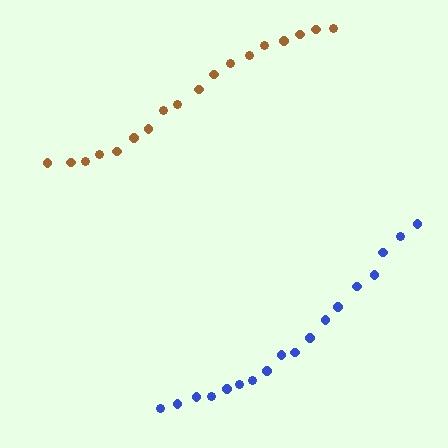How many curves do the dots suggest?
There are 2 distinct paths.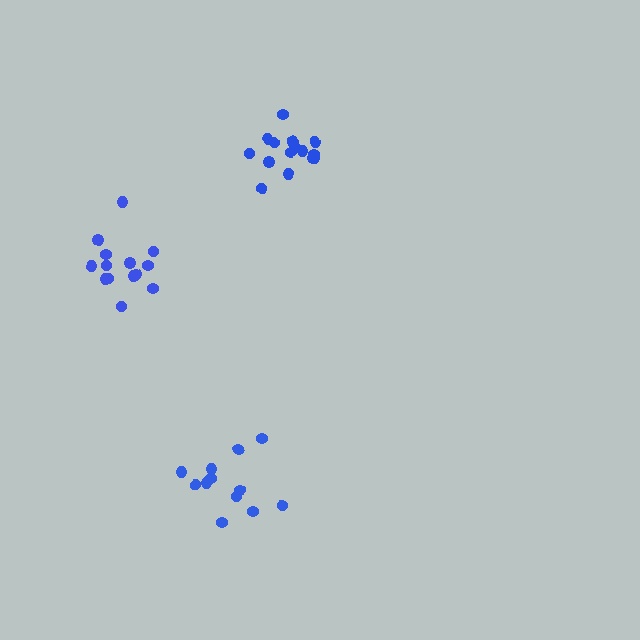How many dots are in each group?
Group 1: 15 dots, Group 2: 12 dots, Group 3: 14 dots (41 total).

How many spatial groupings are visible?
There are 3 spatial groupings.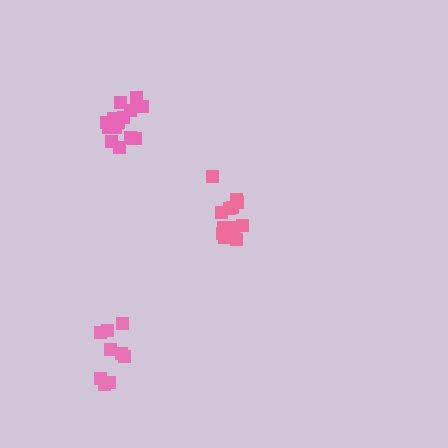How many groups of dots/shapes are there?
There are 3 groups.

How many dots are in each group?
Group 1: 12 dots, Group 2: 9 dots, Group 3: 15 dots (36 total).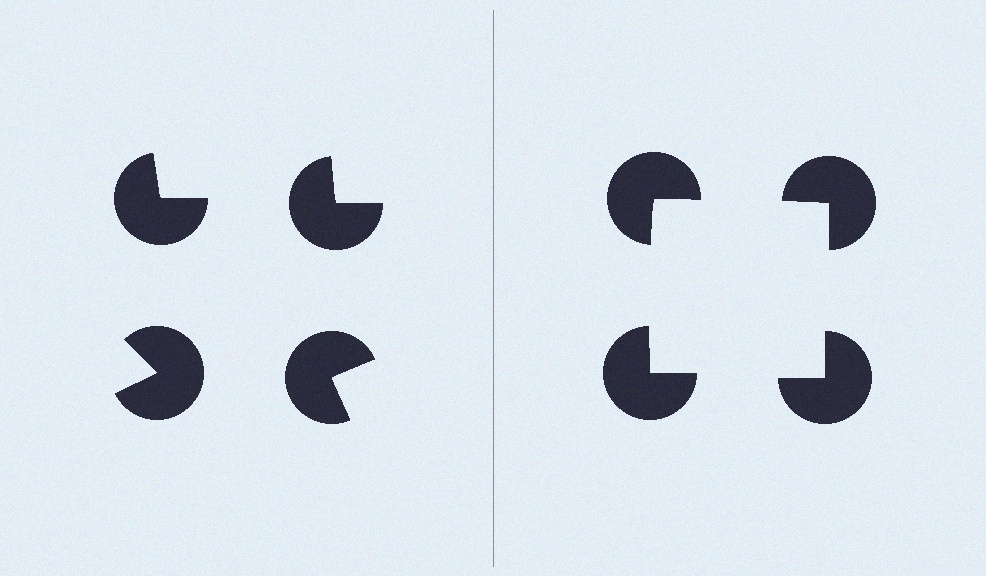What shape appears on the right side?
An illusory square.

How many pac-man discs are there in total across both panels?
8 — 4 on each side.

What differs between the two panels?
The pac-man discs are positioned identically on both sides; only the wedge orientations differ. On the right they align to a square; on the left they are misaligned.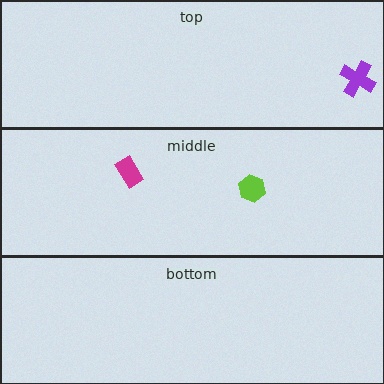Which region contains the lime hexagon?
The middle region.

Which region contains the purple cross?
The top region.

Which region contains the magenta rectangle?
The middle region.